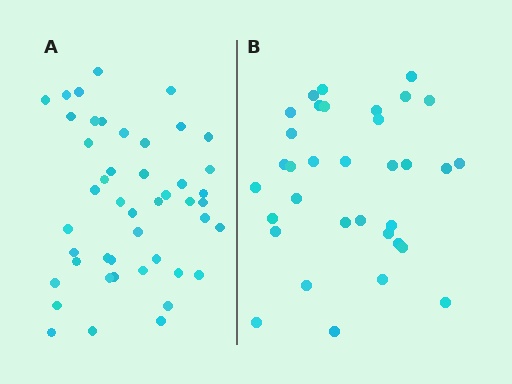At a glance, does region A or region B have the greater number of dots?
Region A (the left region) has more dots.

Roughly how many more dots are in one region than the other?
Region A has roughly 12 or so more dots than region B.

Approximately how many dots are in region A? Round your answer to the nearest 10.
About 50 dots. (The exact count is 46, which rounds to 50.)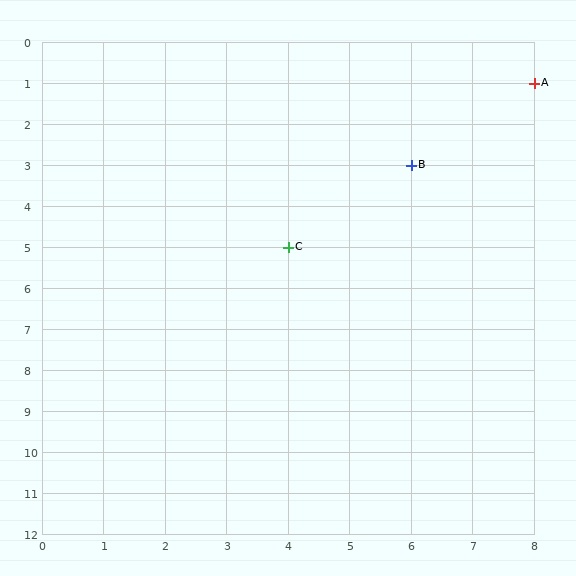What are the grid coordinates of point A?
Point A is at grid coordinates (8, 1).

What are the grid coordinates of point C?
Point C is at grid coordinates (4, 5).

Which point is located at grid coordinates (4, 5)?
Point C is at (4, 5).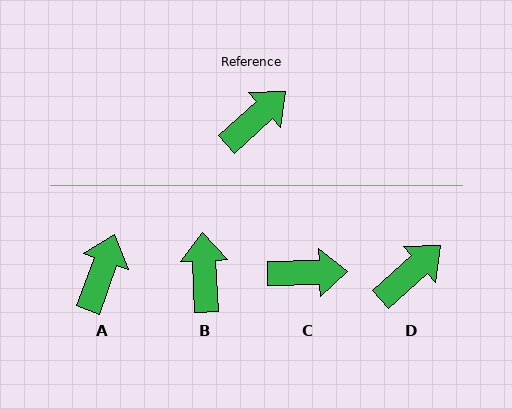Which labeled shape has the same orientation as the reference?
D.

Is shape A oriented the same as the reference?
No, it is off by about 28 degrees.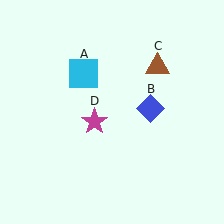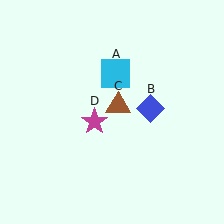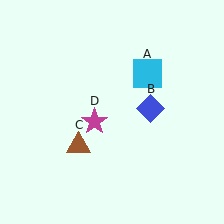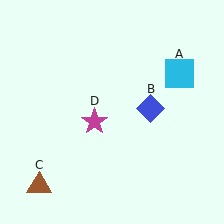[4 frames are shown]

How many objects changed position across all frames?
2 objects changed position: cyan square (object A), brown triangle (object C).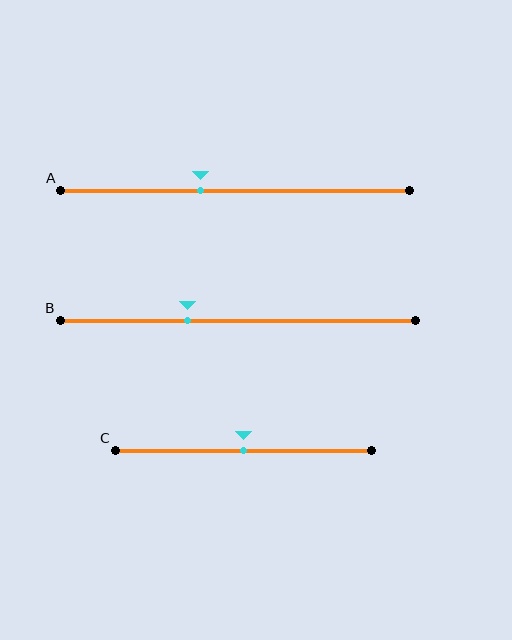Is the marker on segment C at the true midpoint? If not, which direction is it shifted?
Yes, the marker on segment C is at the true midpoint.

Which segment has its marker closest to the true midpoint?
Segment C has its marker closest to the true midpoint.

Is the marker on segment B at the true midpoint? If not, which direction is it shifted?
No, the marker on segment B is shifted to the left by about 14% of the segment length.